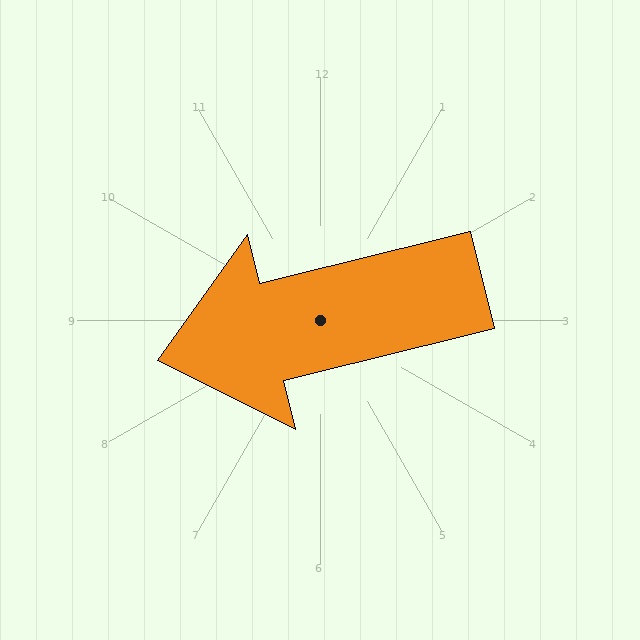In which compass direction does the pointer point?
West.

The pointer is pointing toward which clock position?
Roughly 9 o'clock.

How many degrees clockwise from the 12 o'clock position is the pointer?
Approximately 256 degrees.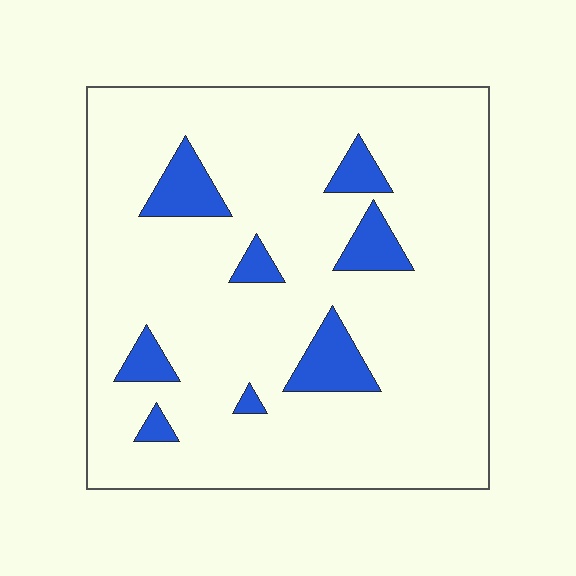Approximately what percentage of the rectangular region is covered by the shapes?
Approximately 10%.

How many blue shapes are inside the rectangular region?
8.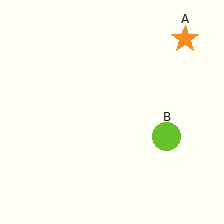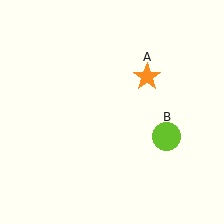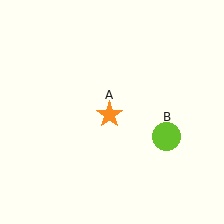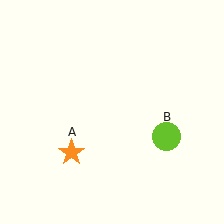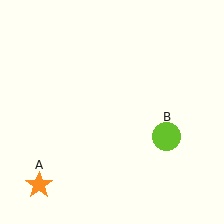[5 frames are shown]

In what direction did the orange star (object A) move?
The orange star (object A) moved down and to the left.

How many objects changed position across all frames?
1 object changed position: orange star (object A).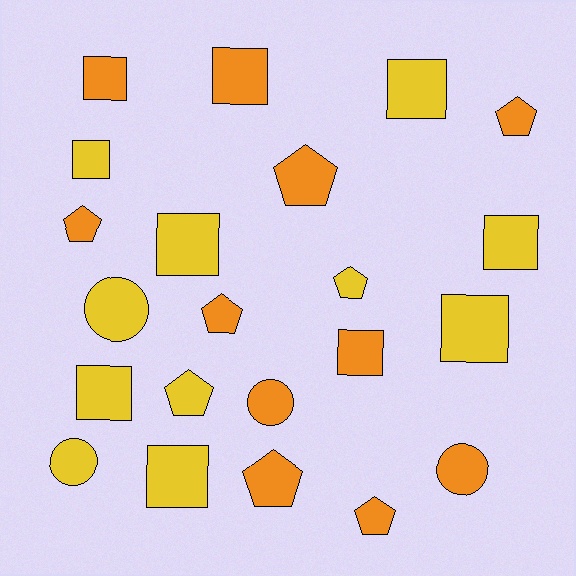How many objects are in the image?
There are 22 objects.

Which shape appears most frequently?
Square, with 10 objects.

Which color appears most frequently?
Yellow, with 11 objects.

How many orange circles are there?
There are 2 orange circles.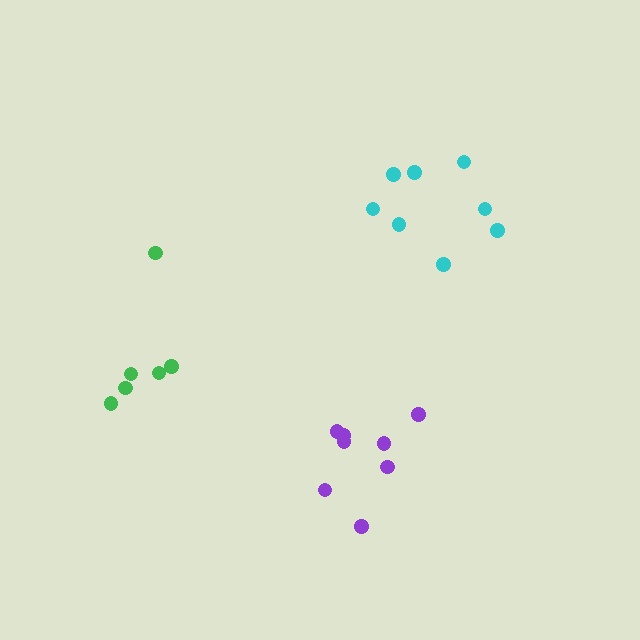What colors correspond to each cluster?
The clusters are colored: cyan, green, purple.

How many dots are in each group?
Group 1: 8 dots, Group 2: 6 dots, Group 3: 8 dots (22 total).